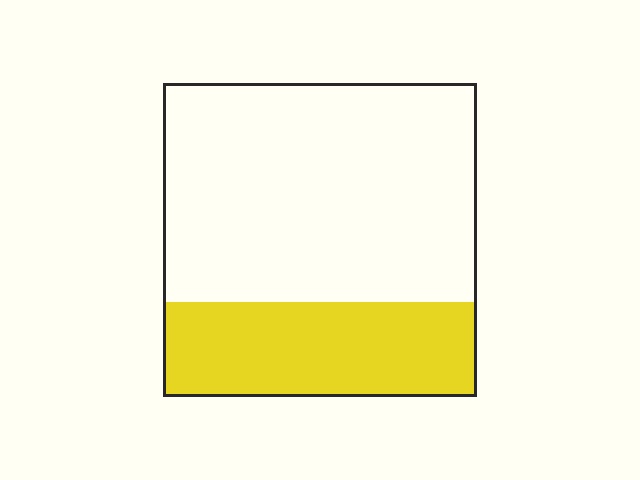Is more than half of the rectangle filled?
No.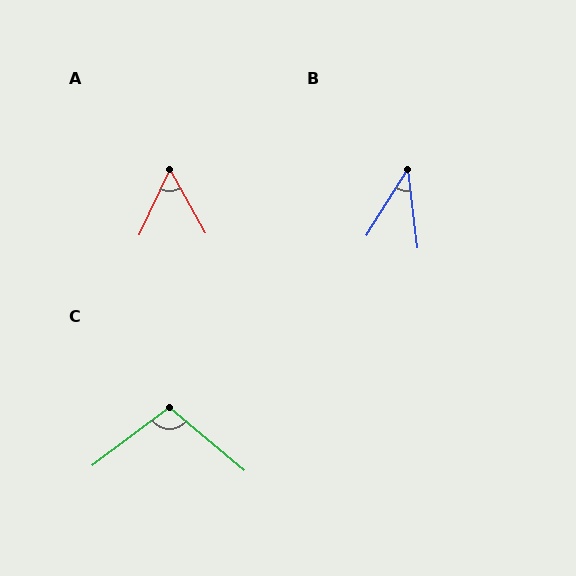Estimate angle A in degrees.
Approximately 54 degrees.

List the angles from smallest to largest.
B (39°), A (54°), C (103°).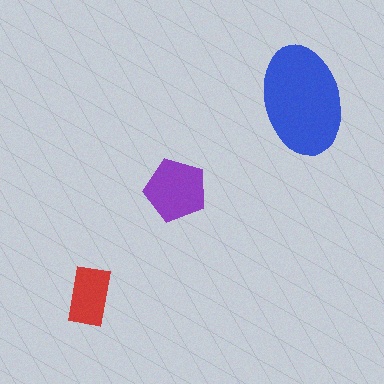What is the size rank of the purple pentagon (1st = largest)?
2nd.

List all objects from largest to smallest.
The blue ellipse, the purple pentagon, the red rectangle.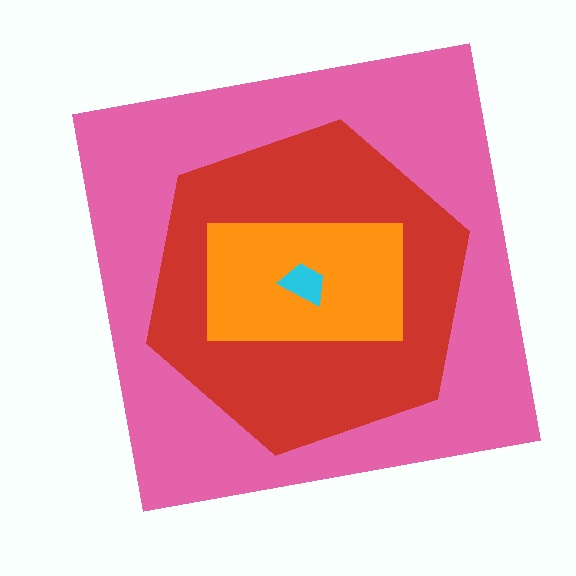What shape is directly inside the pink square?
The red hexagon.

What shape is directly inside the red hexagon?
The orange rectangle.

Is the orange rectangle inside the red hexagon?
Yes.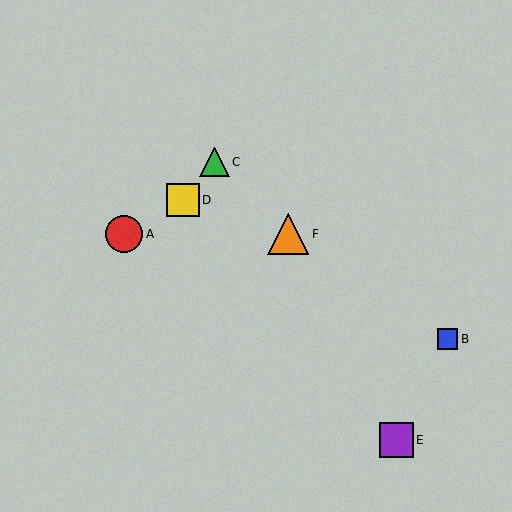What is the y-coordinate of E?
Object E is at y≈440.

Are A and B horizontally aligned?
No, A is at y≈234 and B is at y≈339.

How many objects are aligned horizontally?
2 objects (A, F) are aligned horizontally.